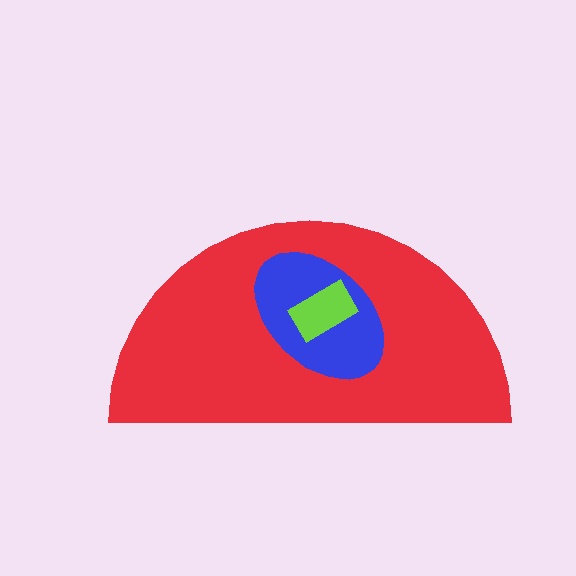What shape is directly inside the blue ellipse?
The lime rectangle.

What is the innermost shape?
The lime rectangle.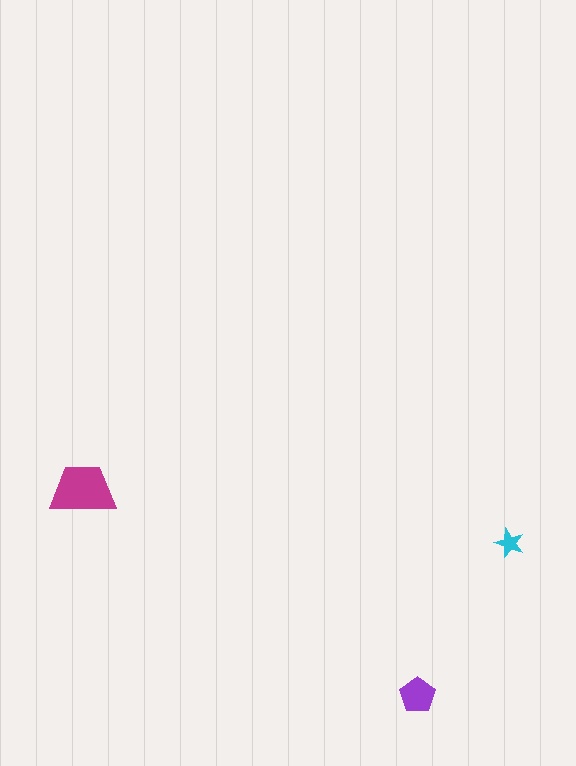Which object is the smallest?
The cyan star.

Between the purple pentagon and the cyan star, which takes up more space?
The purple pentagon.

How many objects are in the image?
There are 3 objects in the image.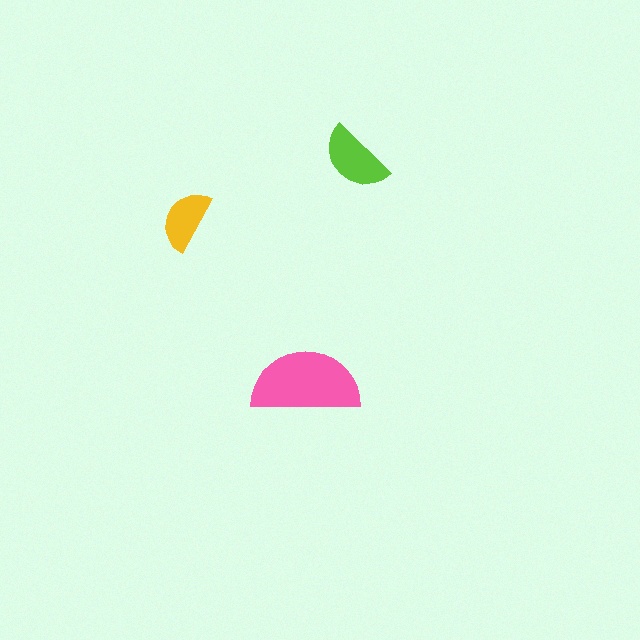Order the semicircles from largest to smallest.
the pink one, the lime one, the yellow one.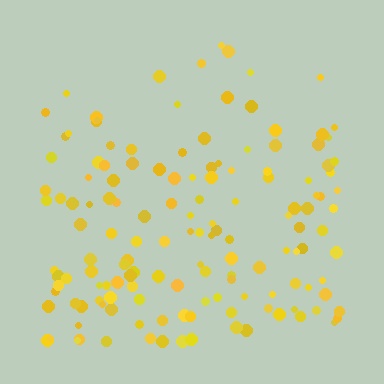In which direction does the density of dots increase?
From top to bottom, with the bottom side densest.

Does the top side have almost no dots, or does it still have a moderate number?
Still a moderate number, just noticeably fewer than the bottom.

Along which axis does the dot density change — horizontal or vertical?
Vertical.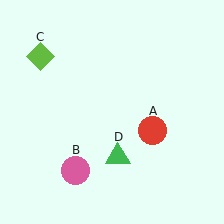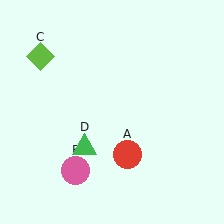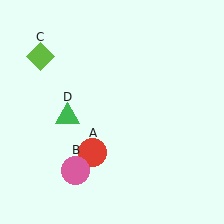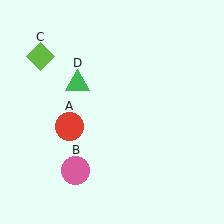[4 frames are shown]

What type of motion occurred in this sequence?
The red circle (object A), green triangle (object D) rotated clockwise around the center of the scene.